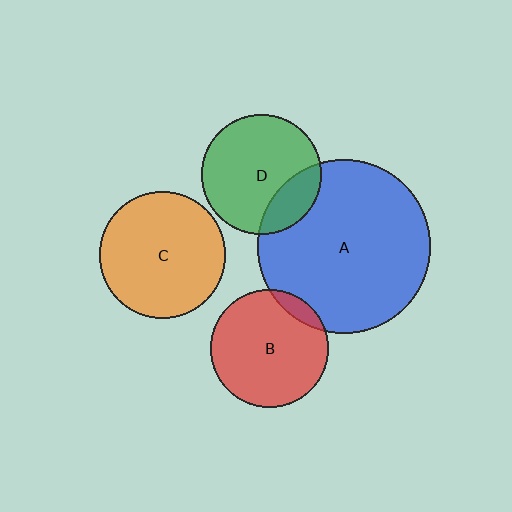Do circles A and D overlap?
Yes.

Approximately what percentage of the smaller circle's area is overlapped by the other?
Approximately 20%.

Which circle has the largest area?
Circle A (blue).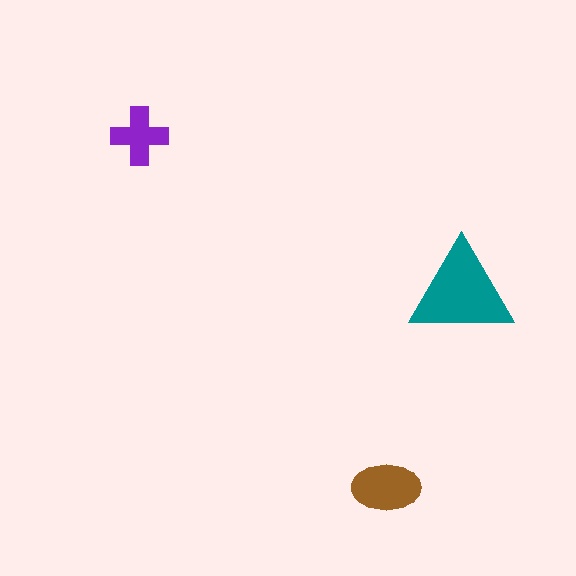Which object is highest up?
The purple cross is topmost.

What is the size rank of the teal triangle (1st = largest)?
1st.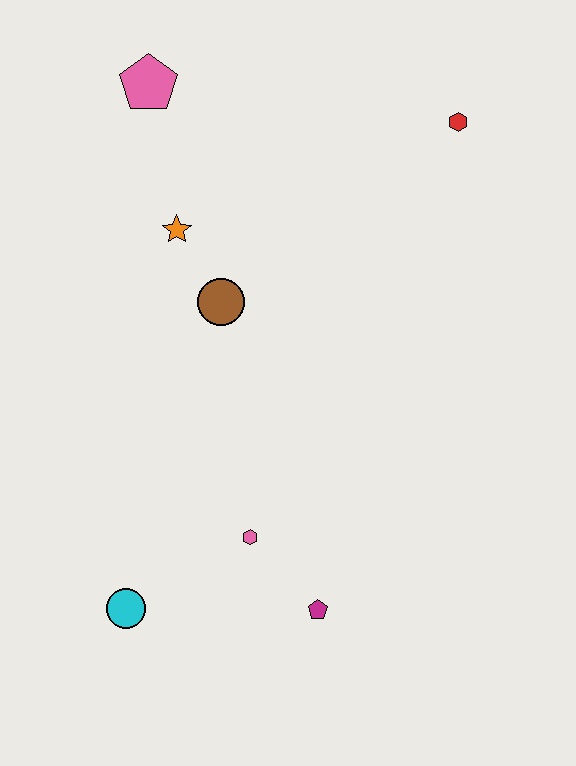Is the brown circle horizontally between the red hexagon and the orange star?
Yes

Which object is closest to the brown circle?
The orange star is closest to the brown circle.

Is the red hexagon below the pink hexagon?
No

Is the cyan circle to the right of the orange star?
No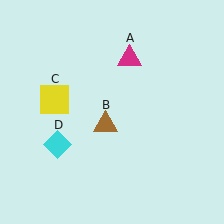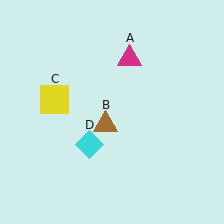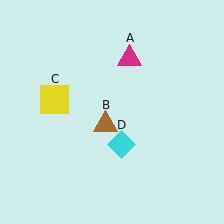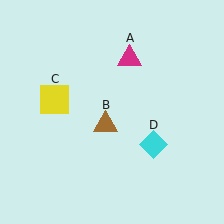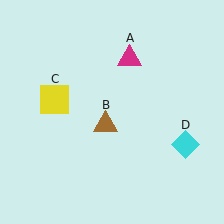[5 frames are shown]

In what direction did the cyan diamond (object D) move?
The cyan diamond (object D) moved right.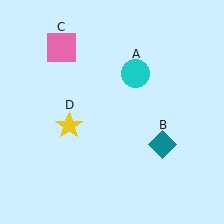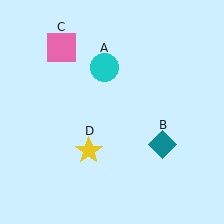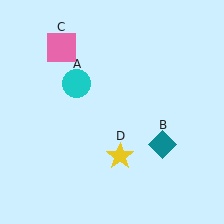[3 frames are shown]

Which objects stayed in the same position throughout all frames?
Teal diamond (object B) and pink square (object C) remained stationary.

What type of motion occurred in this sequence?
The cyan circle (object A), yellow star (object D) rotated counterclockwise around the center of the scene.